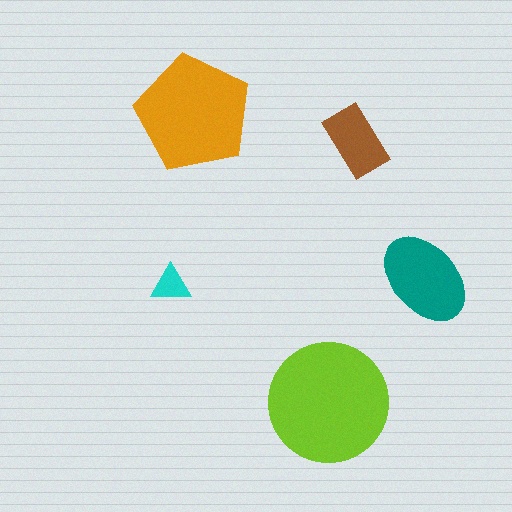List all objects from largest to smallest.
The lime circle, the orange pentagon, the teal ellipse, the brown rectangle, the cyan triangle.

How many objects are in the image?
There are 5 objects in the image.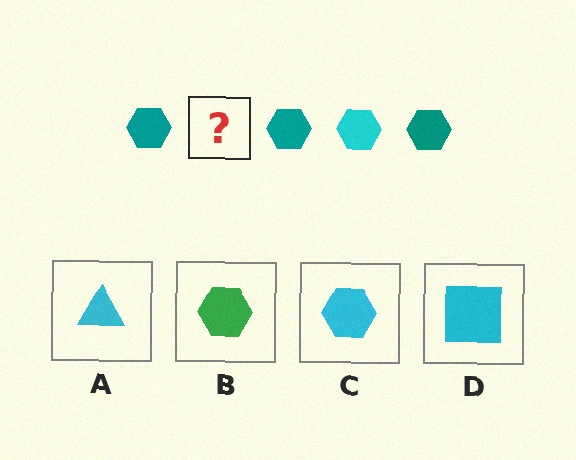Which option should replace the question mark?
Option C.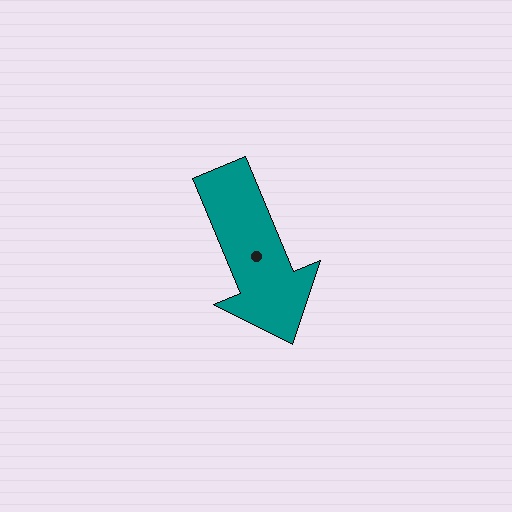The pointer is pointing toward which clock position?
Roughly 5 o'clock.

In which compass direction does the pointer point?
South.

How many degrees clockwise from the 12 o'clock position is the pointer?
Approximately 158 degrees.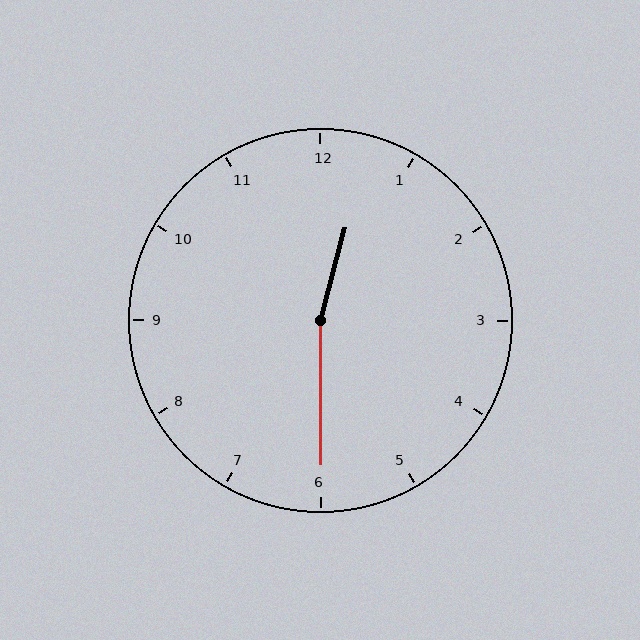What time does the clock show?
12:30.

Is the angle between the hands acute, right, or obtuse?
It is obtuse.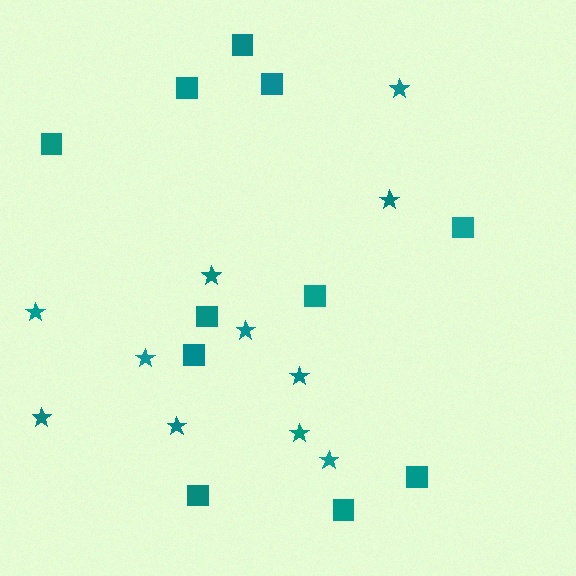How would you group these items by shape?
There are 2 groups: one group of squares (11) and one group of stars (11).